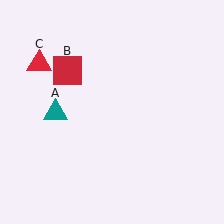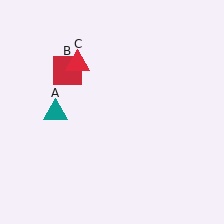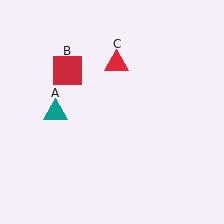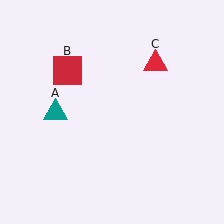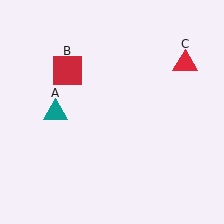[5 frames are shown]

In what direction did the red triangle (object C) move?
The red triangle (object C) moved right.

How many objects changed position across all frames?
1 object changed position: red triangle (object C).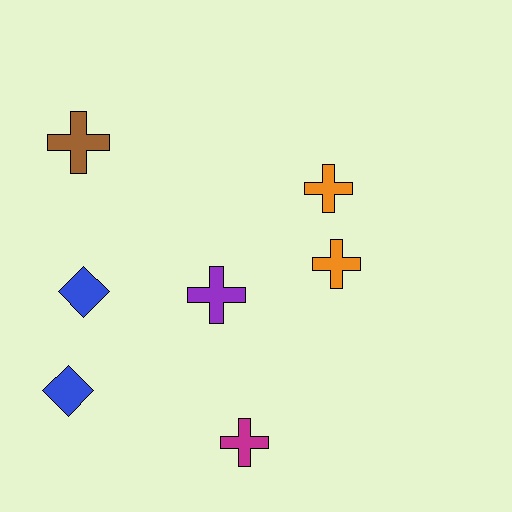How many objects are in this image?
There are 7 objects.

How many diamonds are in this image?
There are 2 diamonds.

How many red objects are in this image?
There are no red objects.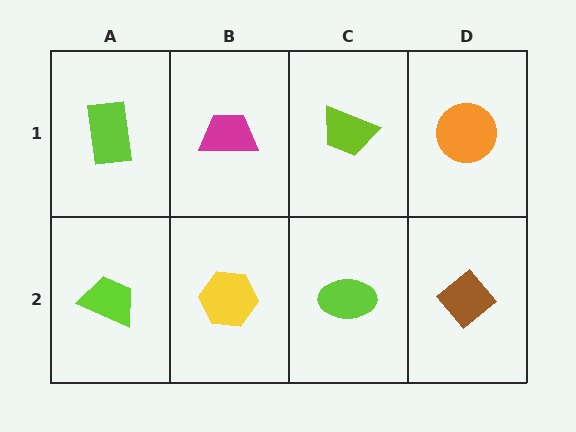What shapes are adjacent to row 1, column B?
A yellow hexagon (row 2, column B), a lime rectangle (row 1, column A), a lime trapezoid (row 1, column C).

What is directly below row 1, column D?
A brown diamond.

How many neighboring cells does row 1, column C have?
3.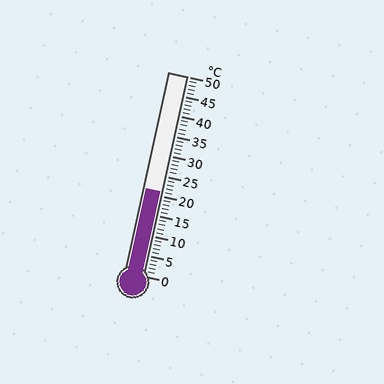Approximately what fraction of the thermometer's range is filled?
The thermometer is filled to approximately 40% of its range.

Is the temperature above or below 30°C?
The temperature is below 30°C.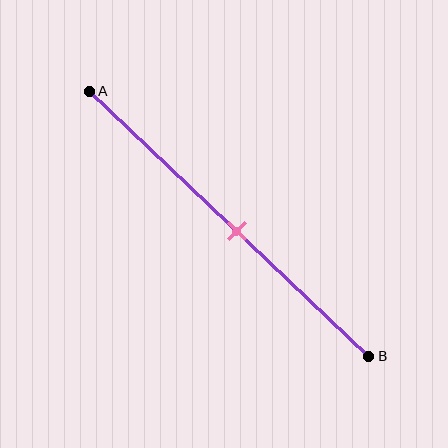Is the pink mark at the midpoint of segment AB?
Yes, the mark is approximately at the midpoint.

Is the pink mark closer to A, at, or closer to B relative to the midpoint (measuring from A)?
The pink mark is approximately at the midpoint of segment AB.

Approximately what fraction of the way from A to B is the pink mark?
The pink mark is approximately 55% of the way from A to B.